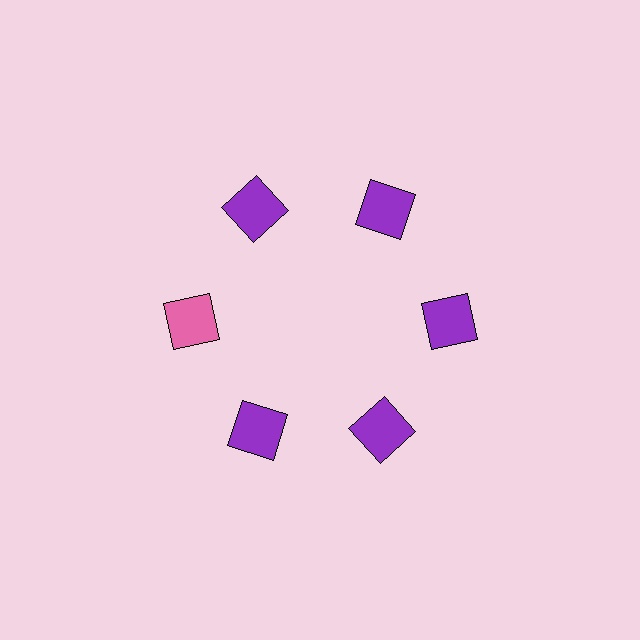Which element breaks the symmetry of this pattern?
The pink square at roughly the 9 o'clock position breaks the symmetry. All other shapes are purple squares.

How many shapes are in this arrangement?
There are 6 shapes arranged in a ring pattern.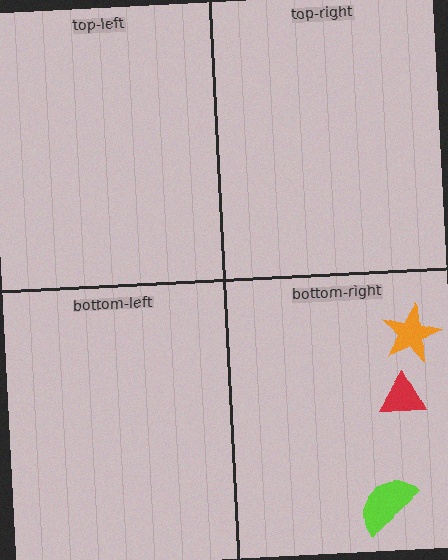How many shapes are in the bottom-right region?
3.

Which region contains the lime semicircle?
The bottom-right region.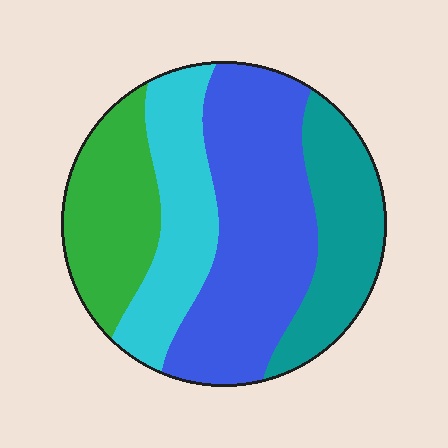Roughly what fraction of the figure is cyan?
Cyan covers roughly 20% of the figure.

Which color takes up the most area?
Blue, at roughly 40%.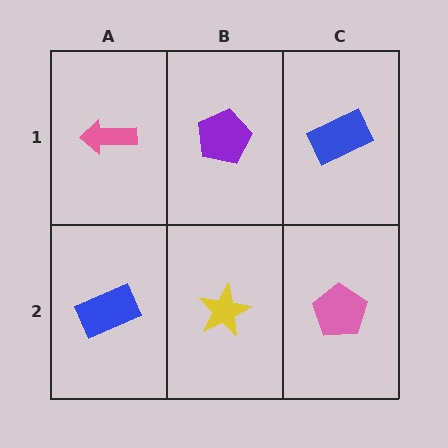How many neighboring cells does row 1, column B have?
3.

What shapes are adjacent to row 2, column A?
A pink arrow (row 1, column A), a yellow star (row 2, column B).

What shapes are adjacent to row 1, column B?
A yellow star (row 2, column B), a pink arrow (row 1, column A), a blue rectangle (row 1, column C).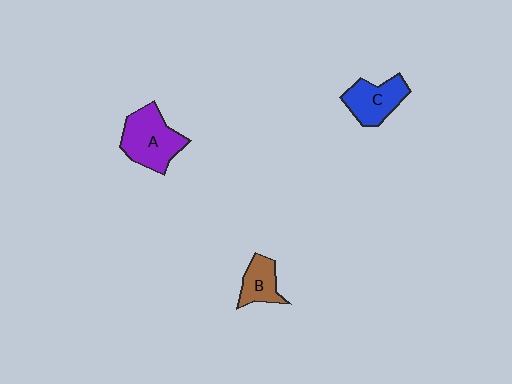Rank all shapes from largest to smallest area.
From largest to smallest: A (purple), C (blue), B (brown).